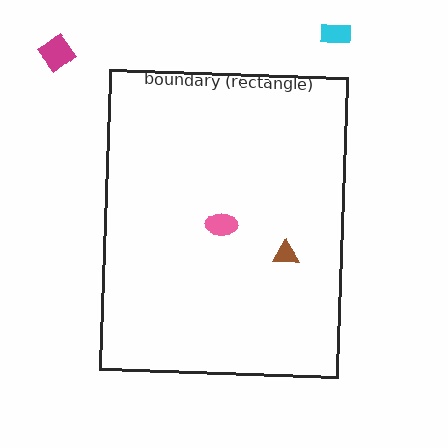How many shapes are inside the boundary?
2 inside, 2 outside.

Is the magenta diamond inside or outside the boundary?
Outside.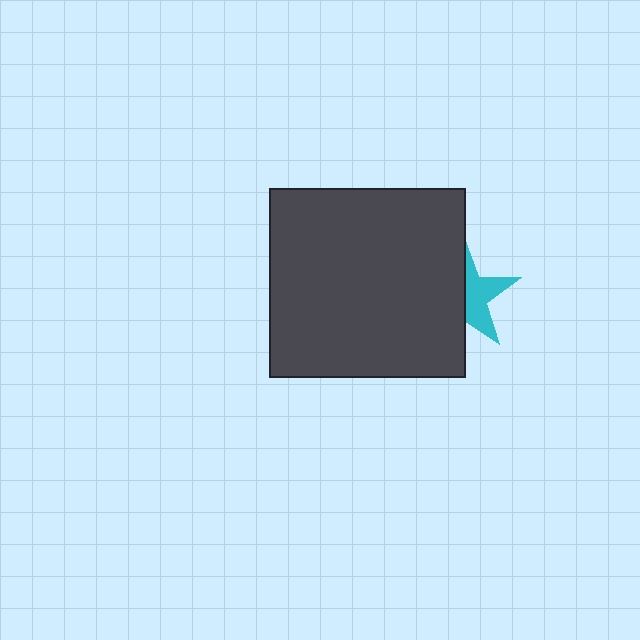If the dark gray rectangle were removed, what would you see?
You would see the complete cyan star.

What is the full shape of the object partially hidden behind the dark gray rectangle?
The partially hidden object is a cyan star.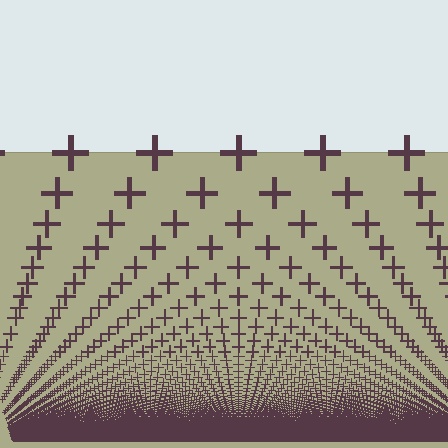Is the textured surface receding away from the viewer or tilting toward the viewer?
The surface appears to tilt toward the viewer. Texture elements get larger and sparser toward the top.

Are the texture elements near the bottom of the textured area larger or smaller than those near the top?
Smaller. The gradient is inverted — elements near the bottom are smaller and denser.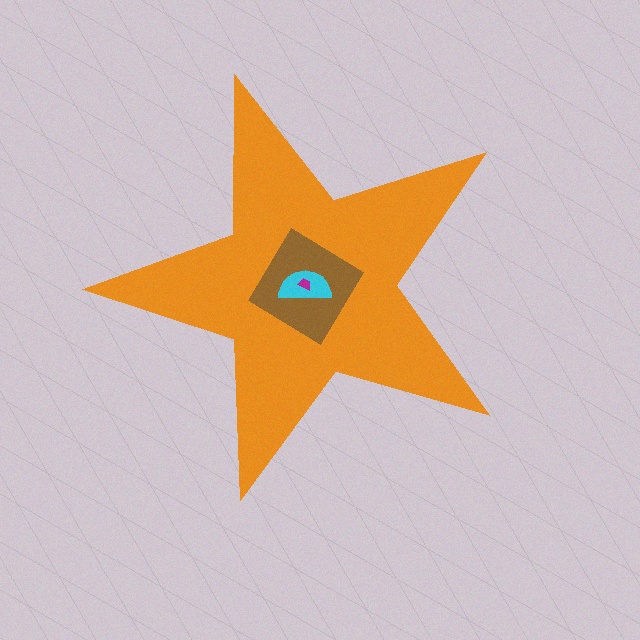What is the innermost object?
The magenta trapezoid.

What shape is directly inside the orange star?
The brown diamond.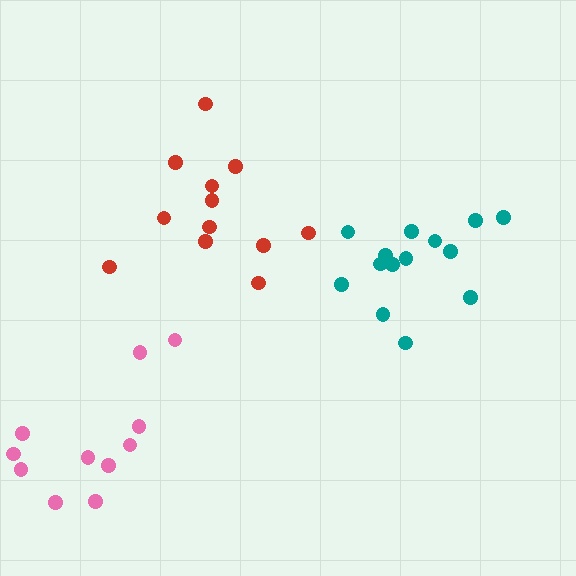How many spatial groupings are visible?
There are 3 spatial groupings.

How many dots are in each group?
Group 1: 14 dots, Group 2: 12 dots, Group 3: 11 dots (37 total).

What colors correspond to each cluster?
The clusters are colored: teal, red, pink.